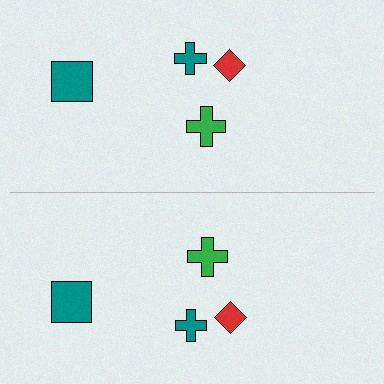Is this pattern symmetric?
Yes, this pattern has bilateral (reflection) symmetry.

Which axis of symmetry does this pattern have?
The pattern has a horizontal axis of symmetry running through the center of the image.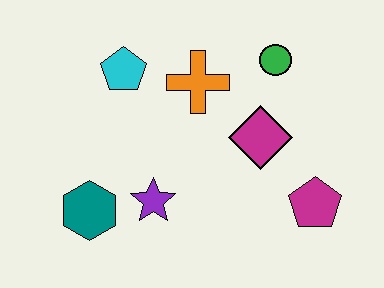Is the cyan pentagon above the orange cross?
Yes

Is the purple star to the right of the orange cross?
No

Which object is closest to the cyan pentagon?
The orange cross is closest to the cyan pentagon.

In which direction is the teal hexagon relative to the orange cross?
The teal hexagon is below the orange cross.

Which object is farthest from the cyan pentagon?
The magenta pentagon is farthest from the cyan pentagon.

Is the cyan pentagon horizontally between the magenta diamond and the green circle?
No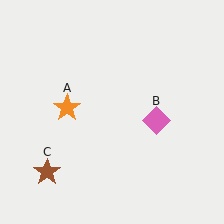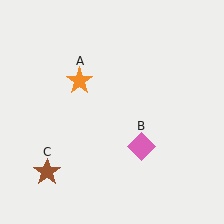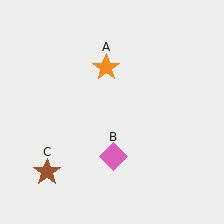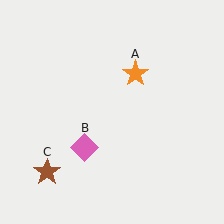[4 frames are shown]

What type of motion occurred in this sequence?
The orange star (object A), pink diamond (object B) rotated clockwise around the center of the scene.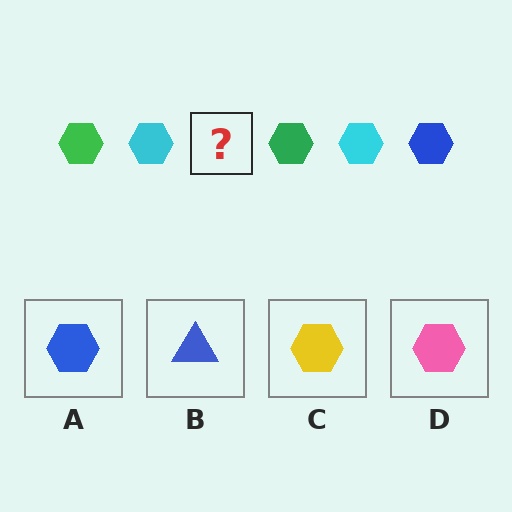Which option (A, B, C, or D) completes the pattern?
A.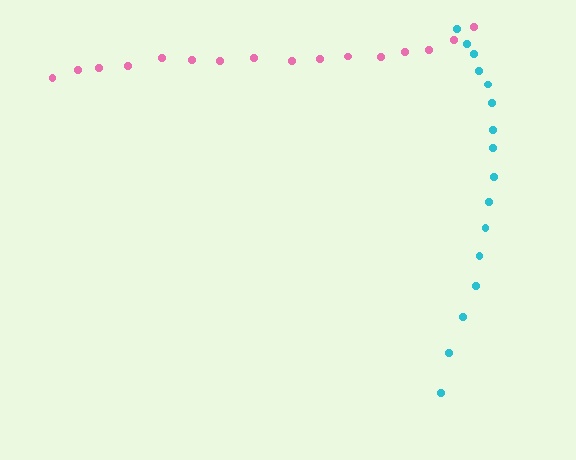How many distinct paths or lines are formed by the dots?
There are 2 distinct paths.